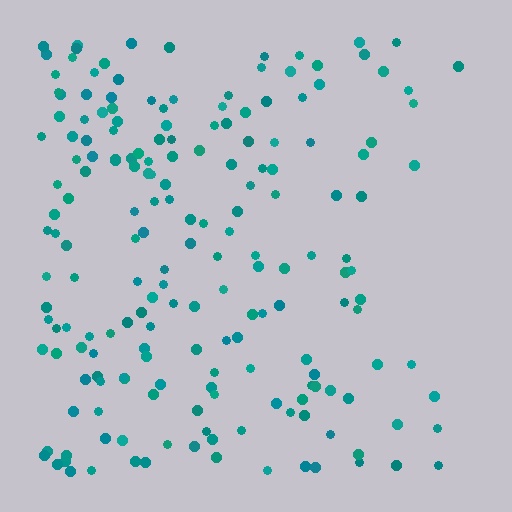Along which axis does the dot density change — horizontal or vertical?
Horizontal.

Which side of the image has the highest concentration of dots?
The left.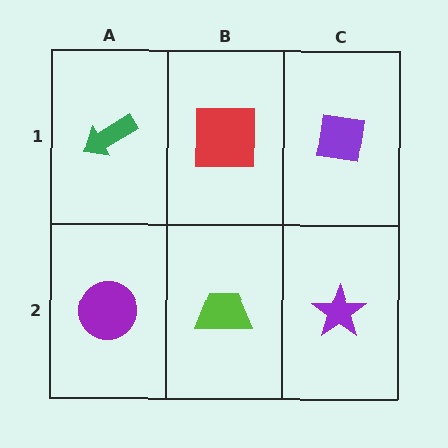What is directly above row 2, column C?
A purple square.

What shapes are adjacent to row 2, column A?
A green arrow (row 1, column A), a lime trapezoid (row 2, column B).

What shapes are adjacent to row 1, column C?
A purple star (row 2, column C), a red square (row 1, column B).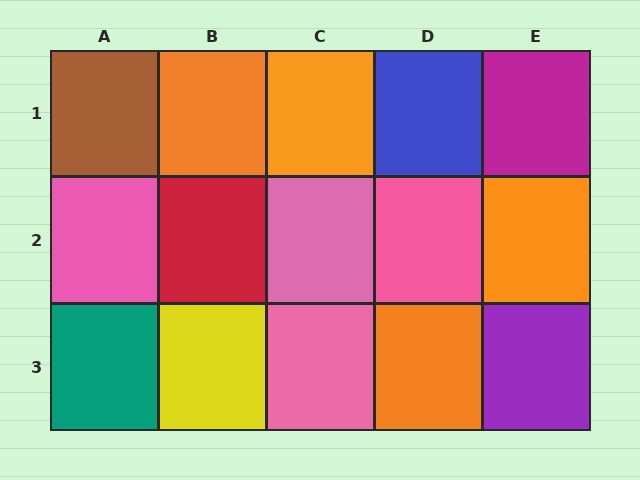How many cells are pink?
4 cells are pink.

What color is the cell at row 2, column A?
Pink.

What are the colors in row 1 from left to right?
Brown, orange, orange, blue, magenta.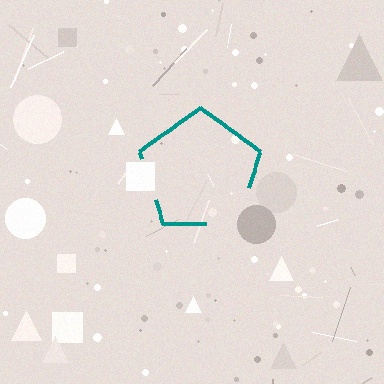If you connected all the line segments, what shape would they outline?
They would outline a pentagon.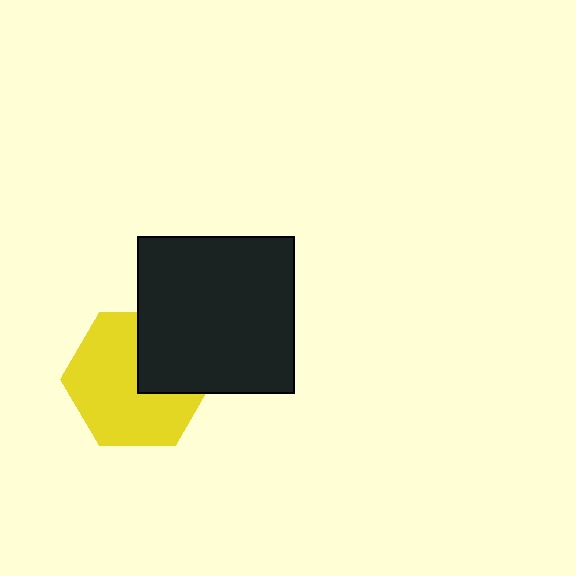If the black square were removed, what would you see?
You would see the complete yellow hexagon.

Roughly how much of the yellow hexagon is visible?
Most of it is visible (roughly 68%).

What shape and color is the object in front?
The object in front is a black square.